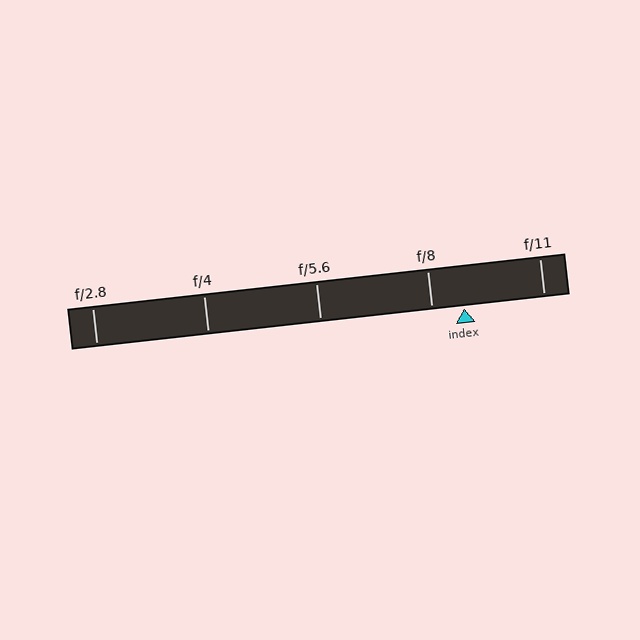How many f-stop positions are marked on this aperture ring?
There are 5 f-stop positions marked.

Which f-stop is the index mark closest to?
The index mark is closest to f/8.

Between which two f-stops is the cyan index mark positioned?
The index mark is between f/8 and f/11.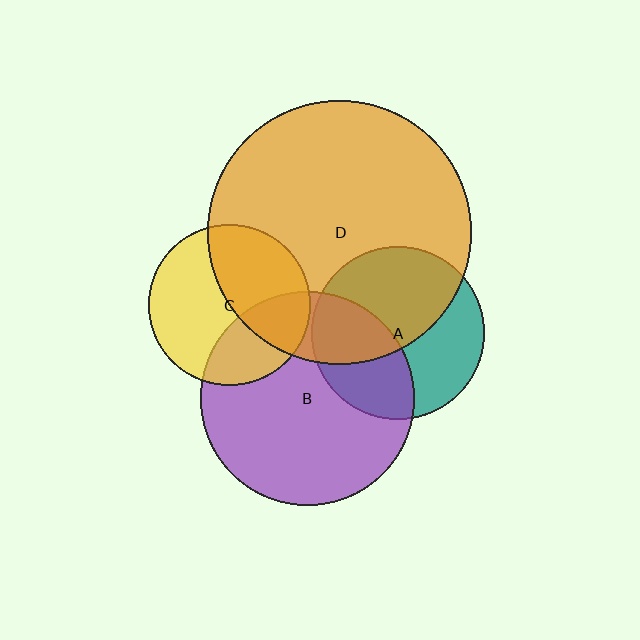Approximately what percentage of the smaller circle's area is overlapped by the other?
Approximately 25%.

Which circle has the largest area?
Circle D (orange).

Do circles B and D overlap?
Yes.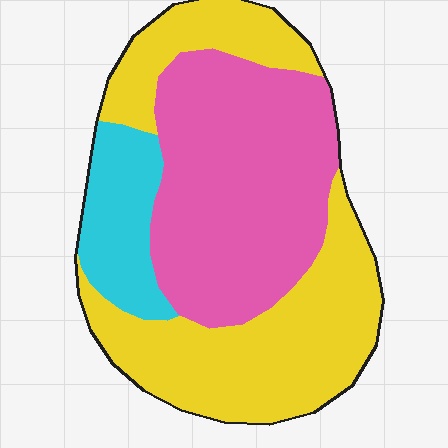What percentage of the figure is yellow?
Yellow covers around 45% of the figure.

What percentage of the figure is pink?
Pink covers 42% of the figure.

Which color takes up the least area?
Cyan, at roughly 15%.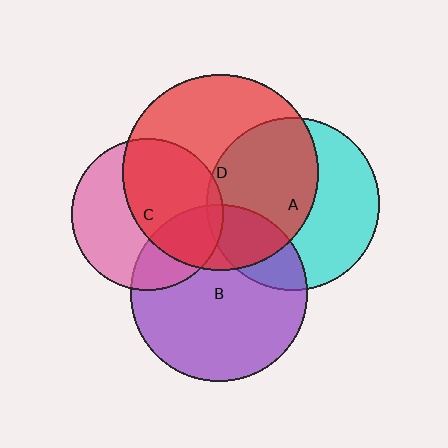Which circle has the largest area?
Circle D (red).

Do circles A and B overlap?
Yes.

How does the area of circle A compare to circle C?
Approximately 1.3 times.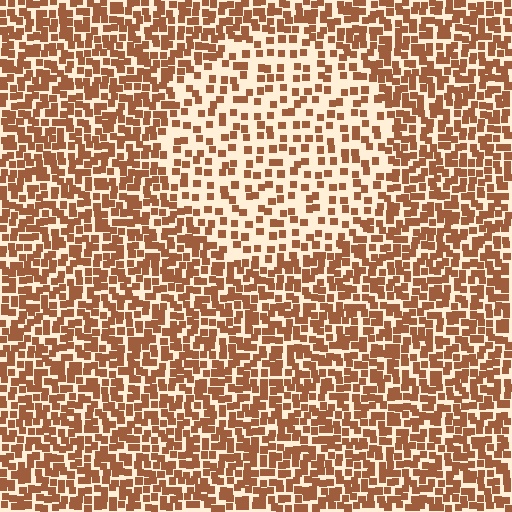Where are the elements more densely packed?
The elements are more densely packed outside the circle boundary.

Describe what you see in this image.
The image contains small brown elements arranged at two different densities. A circle-shaped region is visible where the elements are less densely packed than the surrounding area.